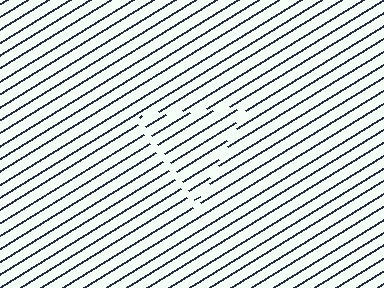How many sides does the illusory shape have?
3 sides — the line-ends trace a triangle.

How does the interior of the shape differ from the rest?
The interior of the shape contains the same grating, shifted by half a period — the contour is defined by the phase discontinuity where line-ends from the inner and outer gratings abut.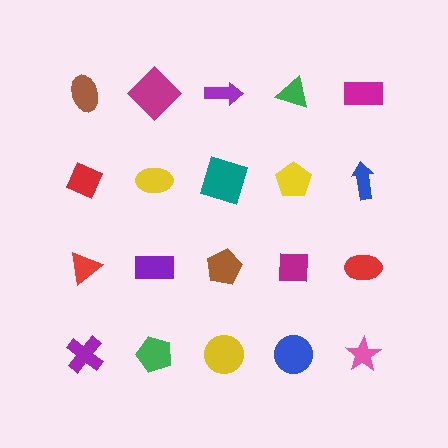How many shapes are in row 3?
5 shapes.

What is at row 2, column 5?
A blue arrow.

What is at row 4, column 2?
A green pentagon.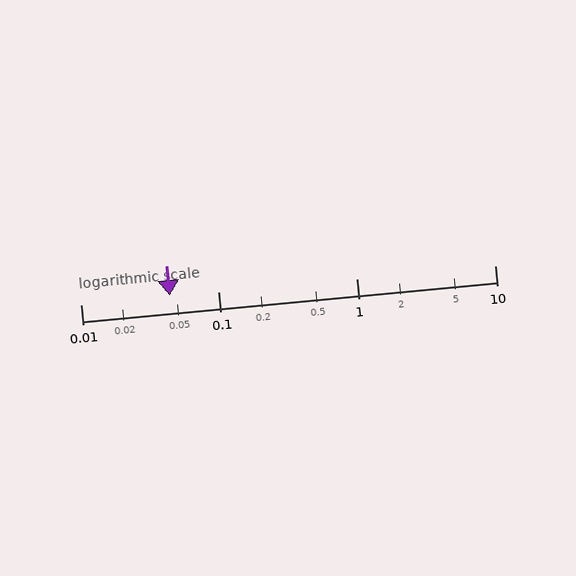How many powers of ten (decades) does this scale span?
The scale spans 3 decades, from 0.01 to 10.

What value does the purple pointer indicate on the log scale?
The pointer indicates approximately 0.044.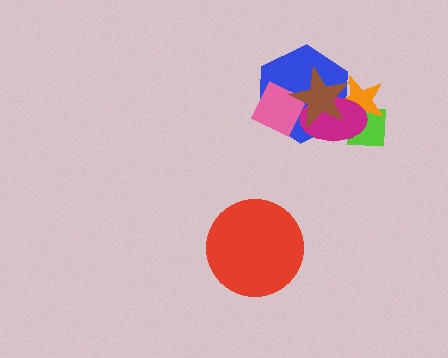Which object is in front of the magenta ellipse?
The brown star is in front of the magenta ellipse.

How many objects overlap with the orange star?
4 objects overlap with the orange star.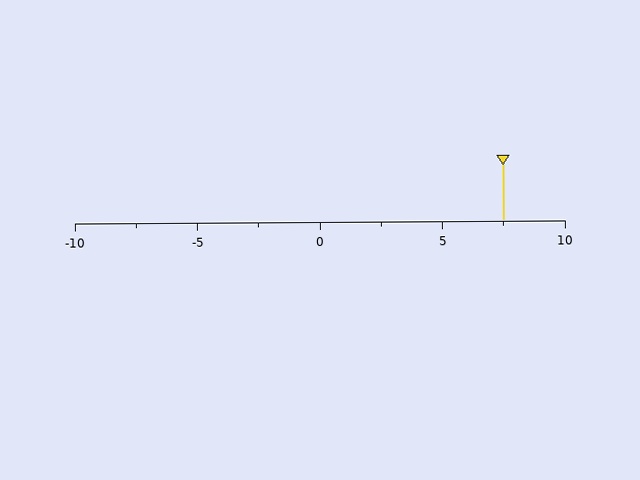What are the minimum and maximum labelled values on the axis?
The axis runs from -10 to 10.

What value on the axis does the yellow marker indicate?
The marker indicates approximately 7.5.